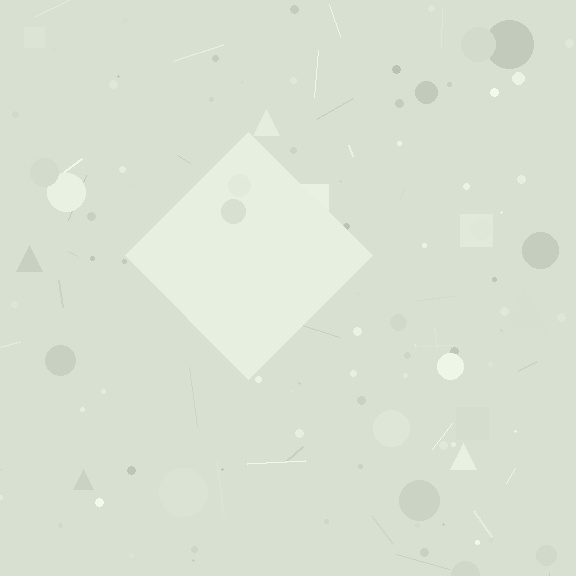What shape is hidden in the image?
A diamond is hidden in the image.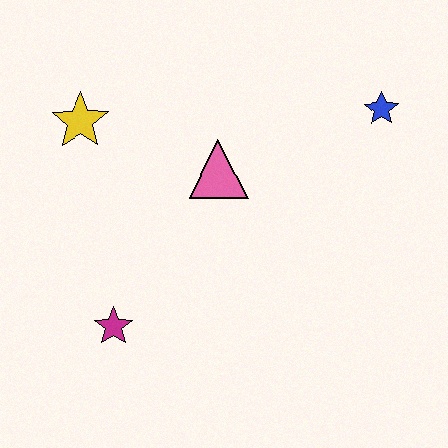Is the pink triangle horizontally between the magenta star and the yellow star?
No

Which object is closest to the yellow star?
The pink triangle is closest to the yellow star.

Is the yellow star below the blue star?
Yes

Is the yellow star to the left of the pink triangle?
Yes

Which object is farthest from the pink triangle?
The magenta star is farthest from the pink triangle.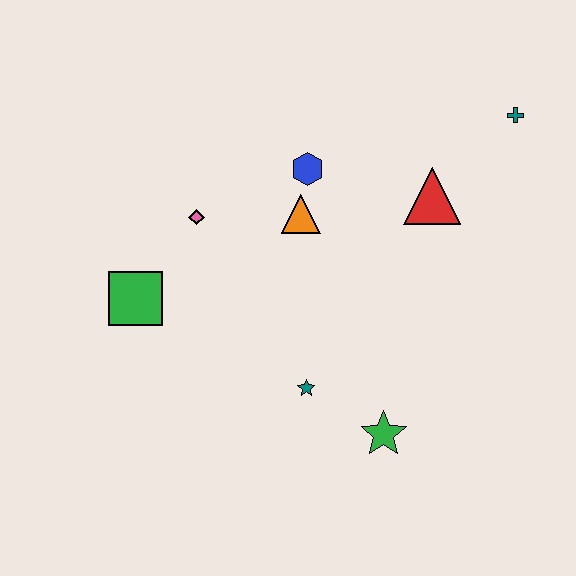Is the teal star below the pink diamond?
Yes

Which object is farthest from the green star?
The teal cross is farthest from the green star.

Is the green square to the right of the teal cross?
No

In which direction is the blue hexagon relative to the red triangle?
The blue hexagon is to the left of the red triangle.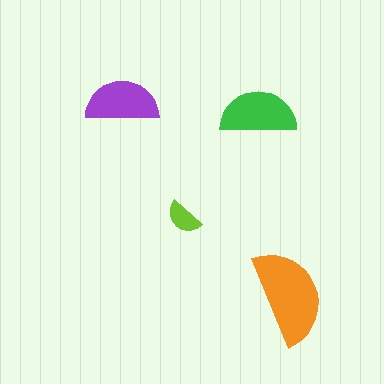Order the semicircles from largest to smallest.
the orange one, the green one, the purple one, the lime one.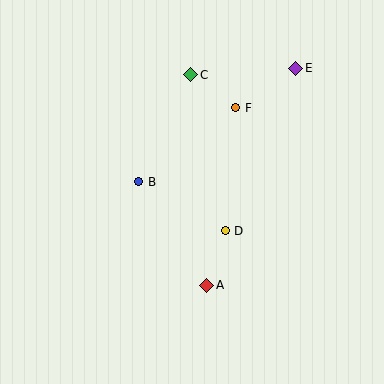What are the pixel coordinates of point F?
Point F is at (236, 108).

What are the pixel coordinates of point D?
Point D is at (225, 231).